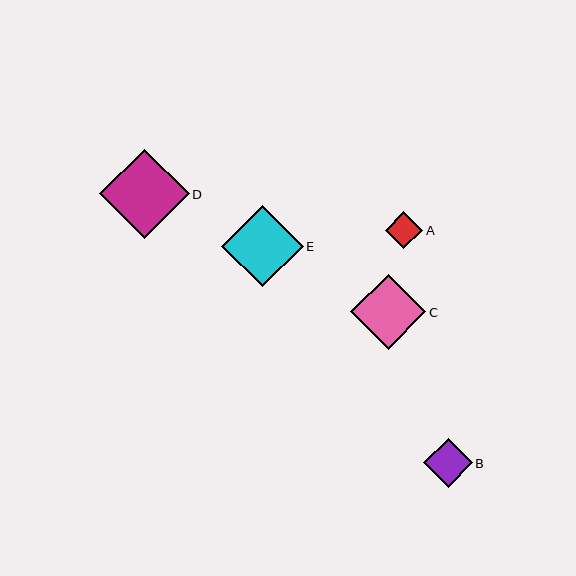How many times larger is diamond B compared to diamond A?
Diamond B is approximately 1.3 times the size of diamond A.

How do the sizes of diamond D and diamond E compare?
Diamond D and diamond E are approximately the same size.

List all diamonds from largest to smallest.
From largest to smallest: D, E, C, B, A.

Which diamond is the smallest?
Diamond A is the smallest with a size of approximately 38 pixels.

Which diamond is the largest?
Diamond D is the largest with a size of approximately 89 pixels.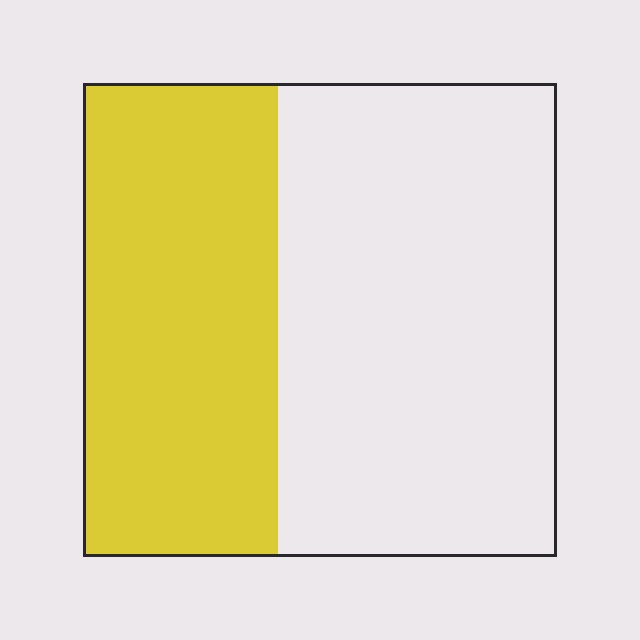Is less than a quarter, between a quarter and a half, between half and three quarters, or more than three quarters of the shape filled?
Between a quarter and a half.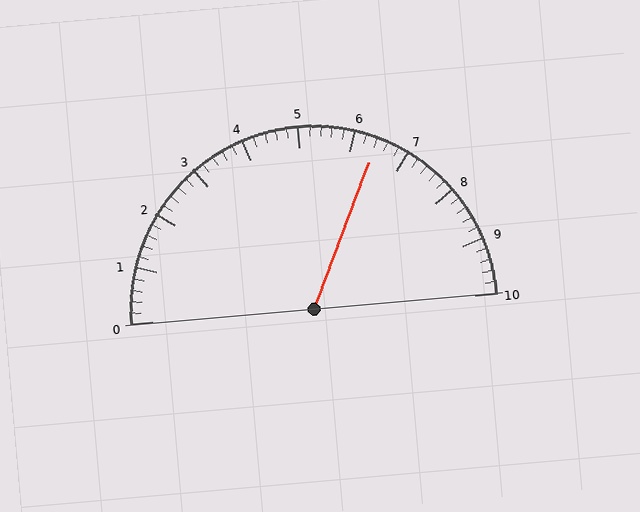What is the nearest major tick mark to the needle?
The nearest major tick mark is 6.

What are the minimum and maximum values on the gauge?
The gauge ranges from 0 to 10.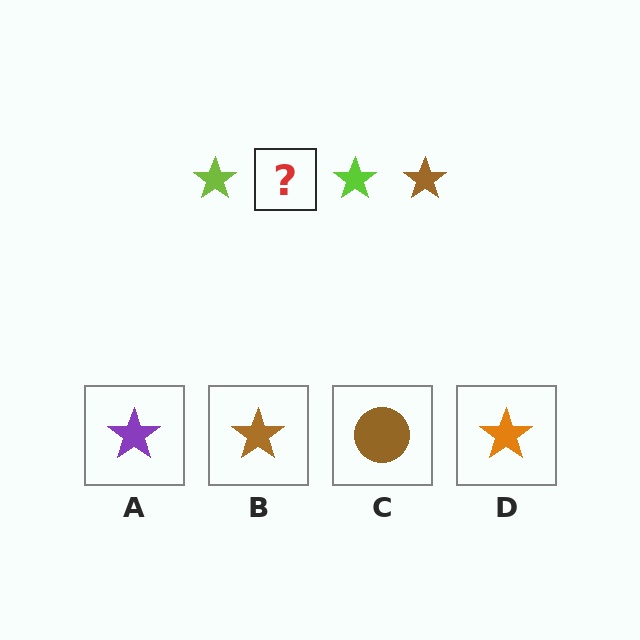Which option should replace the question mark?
Option B.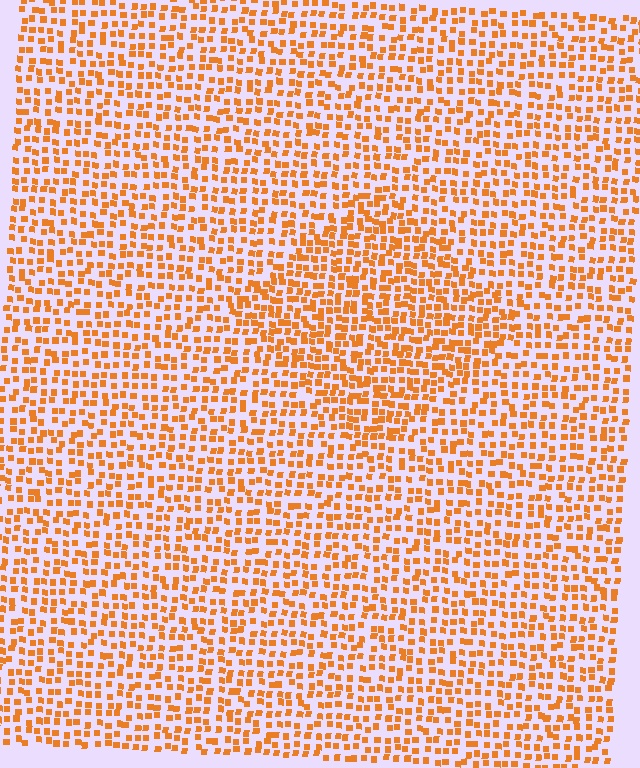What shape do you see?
I see a diamond.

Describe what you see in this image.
The image contains small orange elements arranged at two different densities. A diamond-shaped region is visible where the elements are more densely packed than the surrounding area.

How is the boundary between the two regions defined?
The boundary is defined by a change in element density (approximately 1.5x ratio). All elements are the same color, size, and shape.